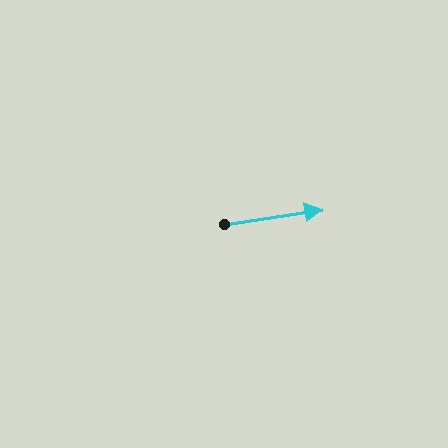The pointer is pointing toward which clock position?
Roughly 3 o'clock.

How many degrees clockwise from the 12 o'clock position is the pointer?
Approximately 82 degrees.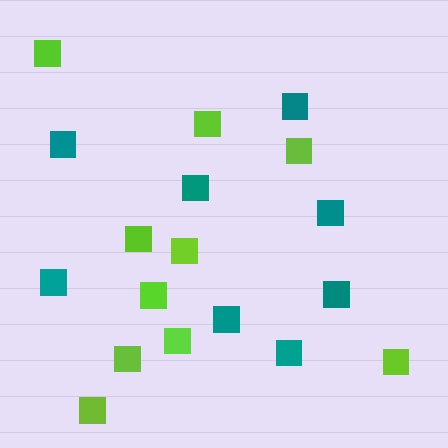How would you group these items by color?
There are 2 groups: one group of teal squares (8) and one group of lime squares (10).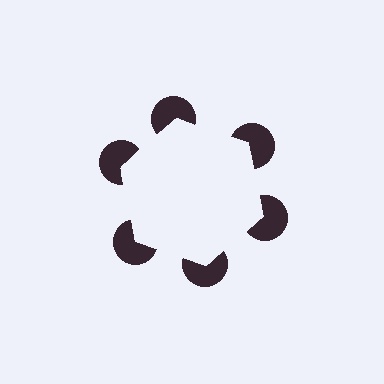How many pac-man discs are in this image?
There are 6 — one at each vertex of the illusory hexagon.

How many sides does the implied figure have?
6 sides.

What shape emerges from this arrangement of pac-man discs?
An illusory hexagon — its edges are inferred from the aligned wedge cuts in the pac-man discs, not physically drawn.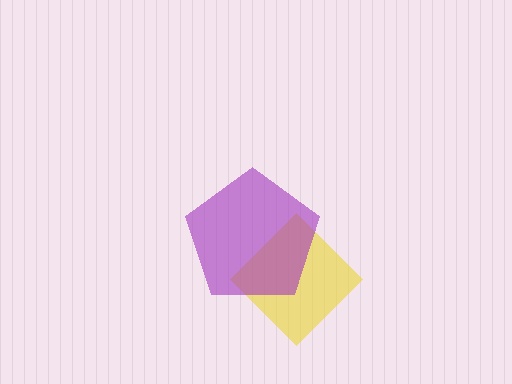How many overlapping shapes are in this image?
There are 2 overlapping shapes in the image.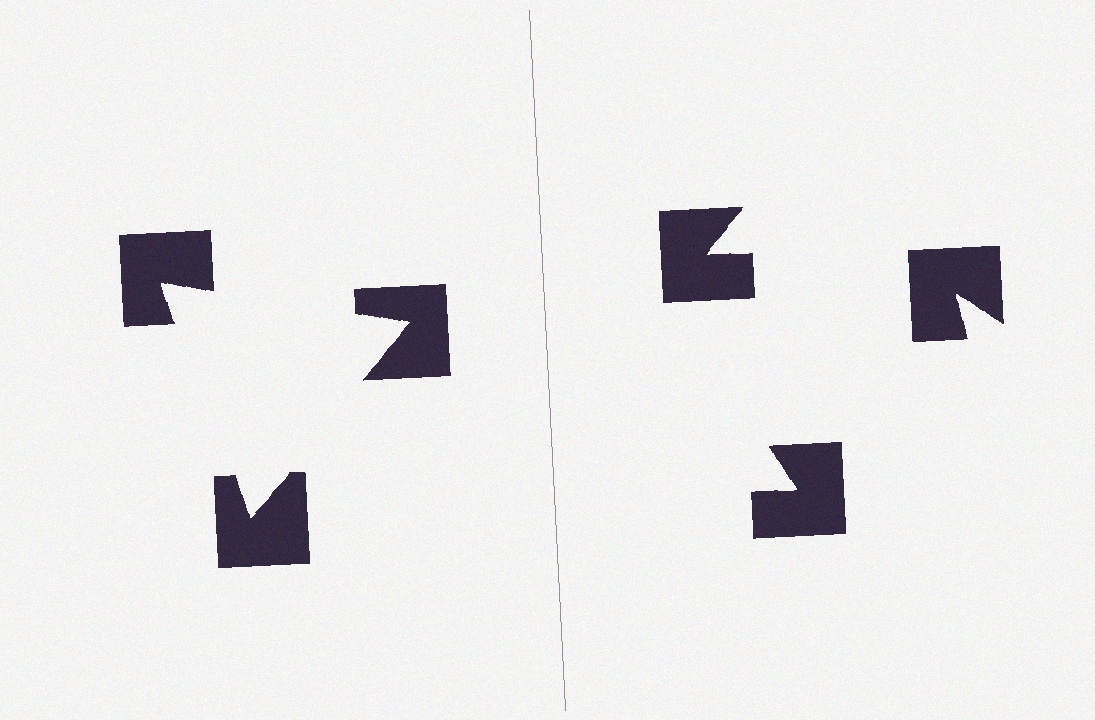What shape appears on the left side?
An illusory triangle.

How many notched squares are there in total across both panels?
6 — 3 on each side.